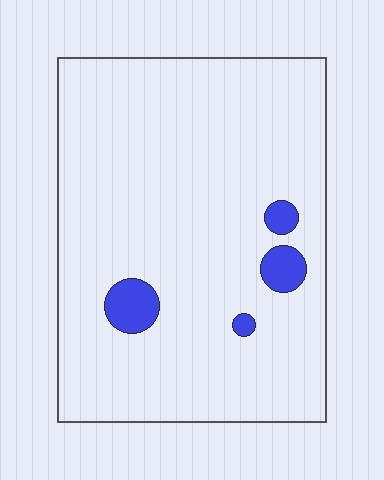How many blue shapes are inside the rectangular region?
4.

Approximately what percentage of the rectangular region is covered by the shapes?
Approximately 5%.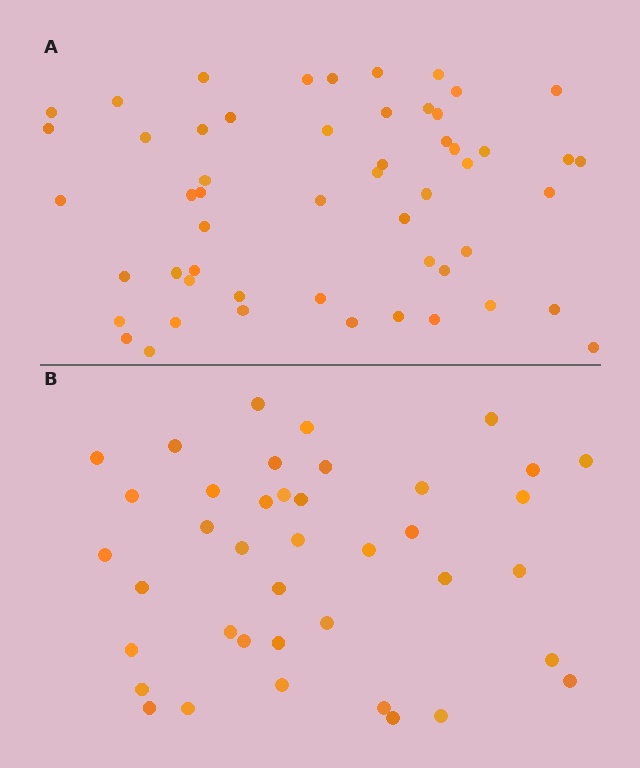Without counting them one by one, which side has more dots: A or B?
Region A (the top region) has more dots.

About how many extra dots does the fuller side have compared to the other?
Region A has approximately 15 more dots than region B.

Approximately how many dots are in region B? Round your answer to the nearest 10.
About 40 dots.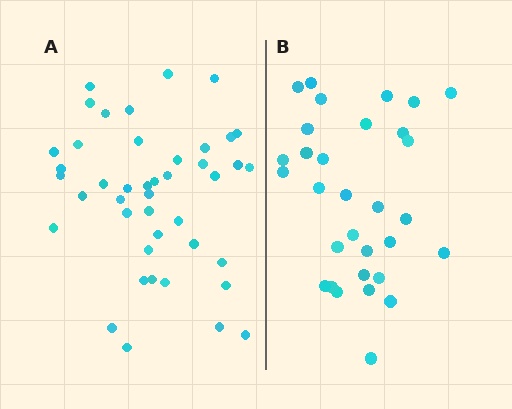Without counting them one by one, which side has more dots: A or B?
Region A (the left region) has more dots.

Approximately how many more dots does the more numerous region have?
Region A has roughly 12 or so more dots than region B.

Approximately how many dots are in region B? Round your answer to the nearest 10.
About 30 dots. (The exact count is 31, which rounds to 30.)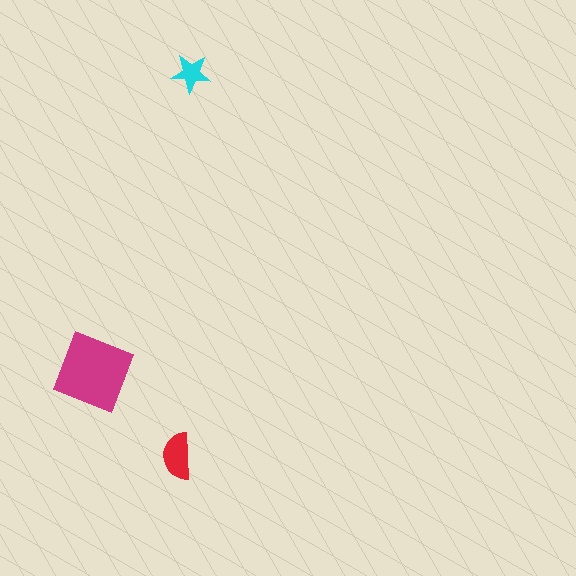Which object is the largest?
The magenta diamond.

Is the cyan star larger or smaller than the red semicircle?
Smaller.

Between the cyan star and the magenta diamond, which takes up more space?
The magenta diamond.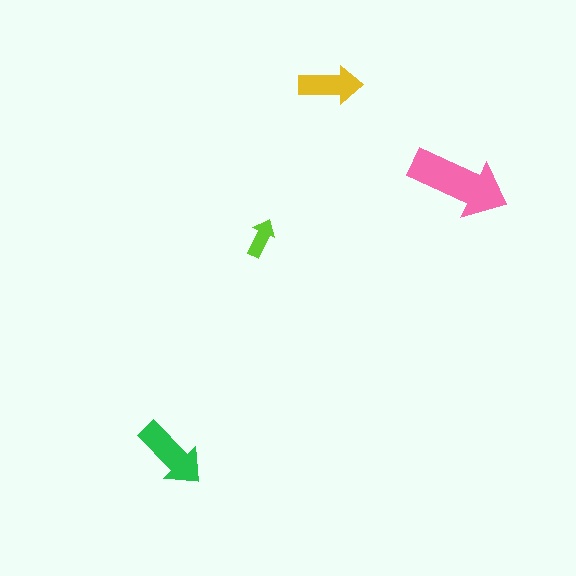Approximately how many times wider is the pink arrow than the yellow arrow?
About 1.5 times wider.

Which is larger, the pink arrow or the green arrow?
The pink one.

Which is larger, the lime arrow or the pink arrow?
The pink one.